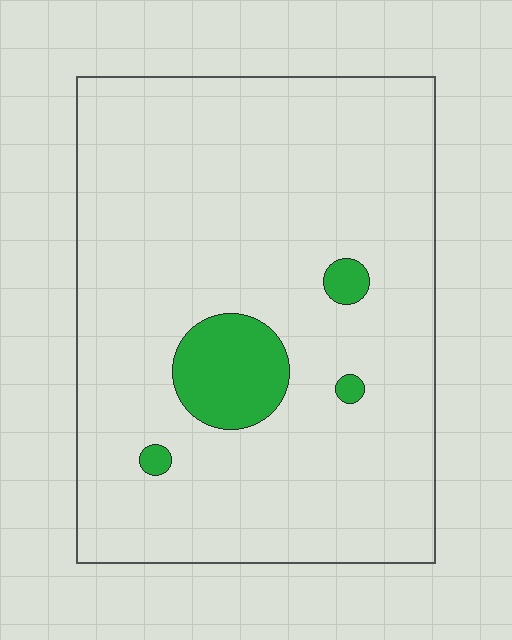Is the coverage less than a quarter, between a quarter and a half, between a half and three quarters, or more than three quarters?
Less than a quarter.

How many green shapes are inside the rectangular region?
4.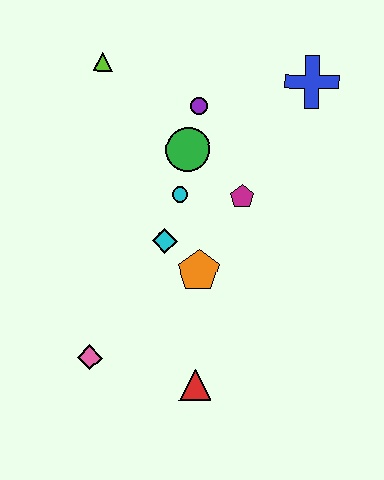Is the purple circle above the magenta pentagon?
Yes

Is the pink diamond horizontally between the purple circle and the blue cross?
No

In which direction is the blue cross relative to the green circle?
The blue cross is to the right of the green circle.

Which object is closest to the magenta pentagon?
The cyan circle is closest to the magenta pentagon.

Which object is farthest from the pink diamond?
The blue cross is farthest from the pink diamond.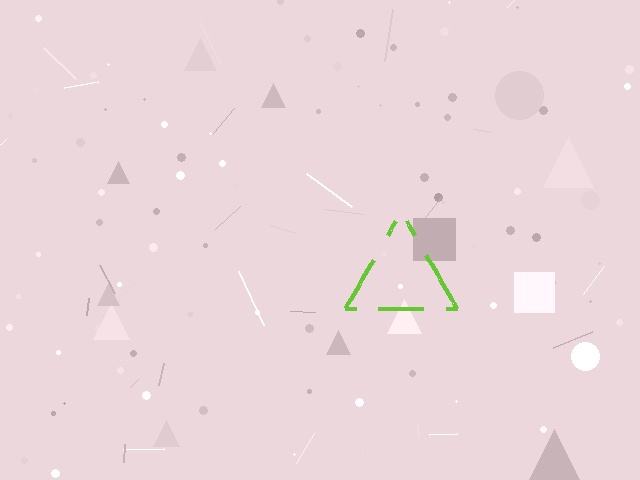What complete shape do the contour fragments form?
The contour fragments form a triangle.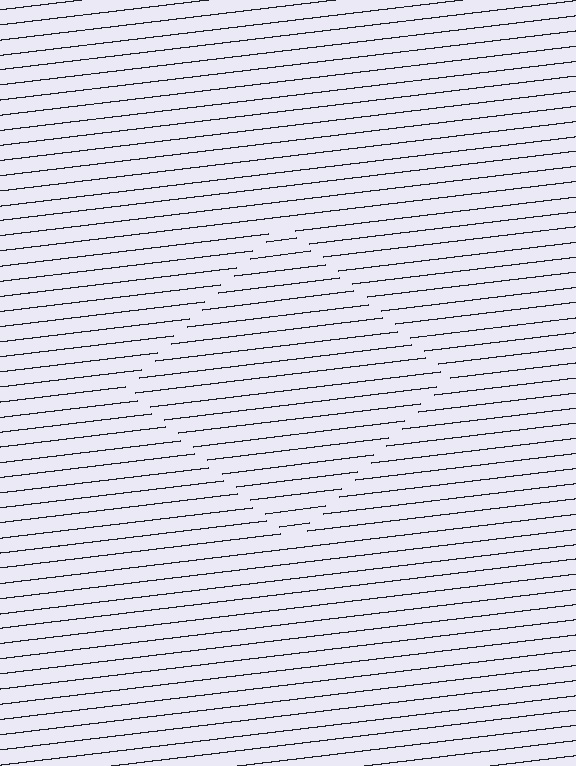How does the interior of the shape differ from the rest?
The interior of the shape contains the same grating, shifted by half a period — the contour is defined by the phase discontinuity where line-ends from the inner and outer gratings abut.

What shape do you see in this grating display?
An illusory square. The interior of the shape contains the same grating, shifted by half a period — the contour is defined by the phase discontinuity where line-ends from the inner and outer gratings abut.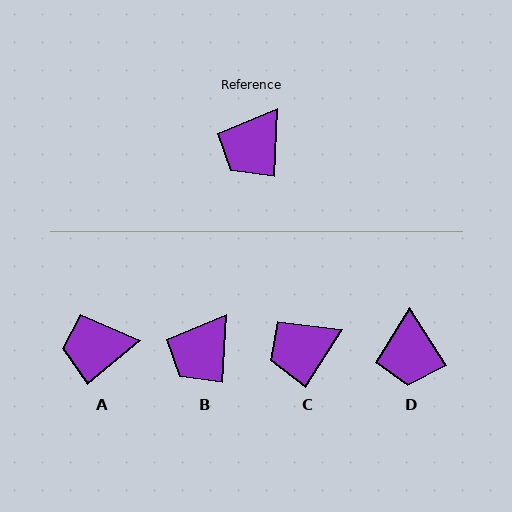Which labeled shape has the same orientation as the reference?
B.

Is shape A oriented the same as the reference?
No, it is off by about 47 degrees.